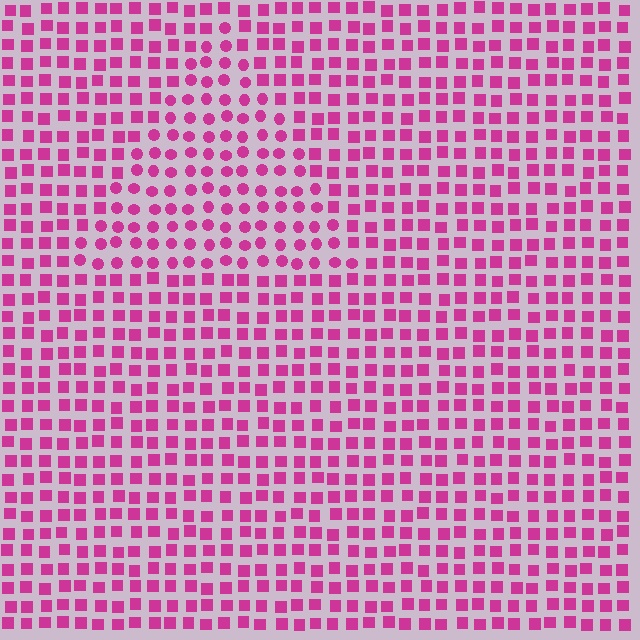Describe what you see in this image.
The image is filled with small magenta elements arranged in a uniform grid. A triangle-shaped region contains circles, while the surrounding area contains squares. The boundary is defined purely by the change in element shape.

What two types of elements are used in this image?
The image uses circles inside the triangle region and squares outside it.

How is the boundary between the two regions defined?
The boundary is defined by a change in element shape: circles inside vs. squares outside. All elements share the same color and spacing.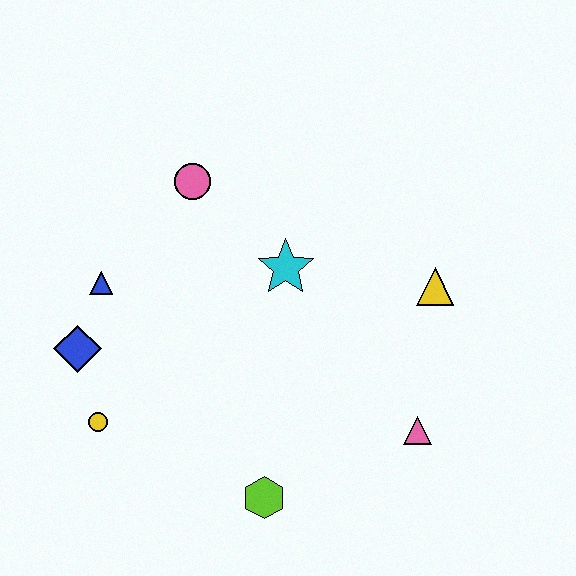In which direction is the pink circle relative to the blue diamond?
The pink circle is above the blue diamond.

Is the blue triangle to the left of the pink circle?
Yes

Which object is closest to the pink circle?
The cyan star is closest to the pink circle.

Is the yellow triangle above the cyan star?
No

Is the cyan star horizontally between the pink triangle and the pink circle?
Yes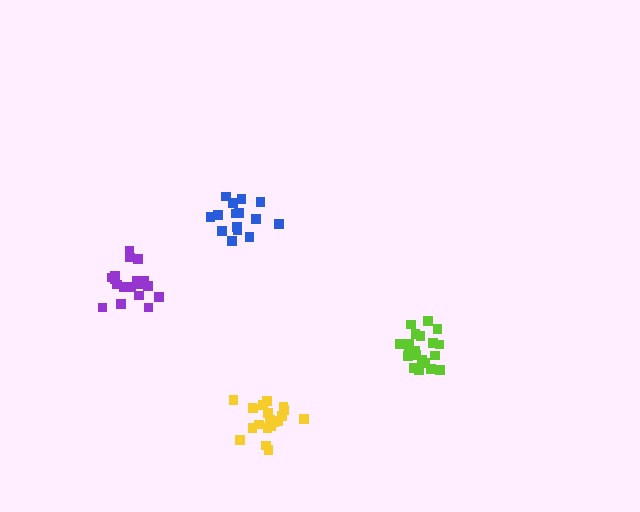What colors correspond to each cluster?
The clusters are colored: yellow, lime, blue, purple.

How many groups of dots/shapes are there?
There are 4 groups.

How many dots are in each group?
Group 1: 20 dots, Group 2: 20 dots, Group 3: 15 dots, Group 4: 18 dots (73 total).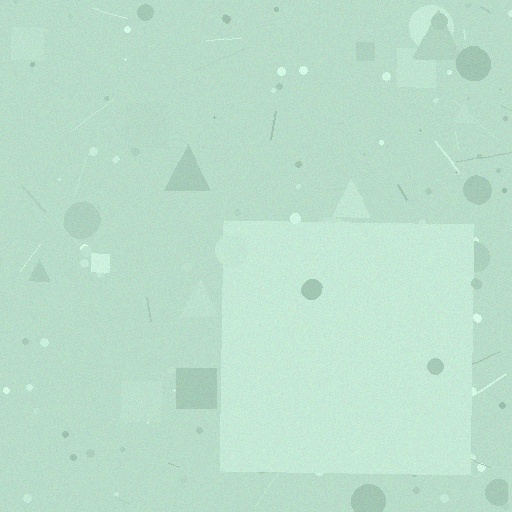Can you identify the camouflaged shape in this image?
The camouflaged shape is a square.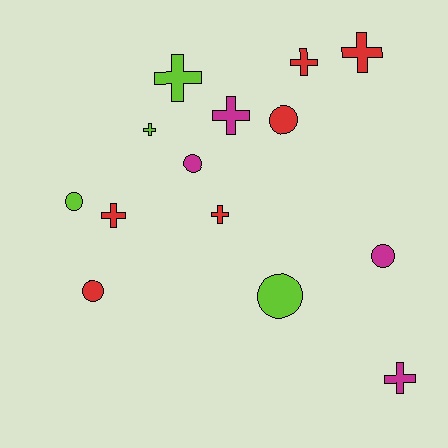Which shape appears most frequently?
Cross, with 8 objects.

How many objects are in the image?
There are 14 objects.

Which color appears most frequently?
Red, with 6 objects.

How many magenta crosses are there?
There are 2 magenta crosses.